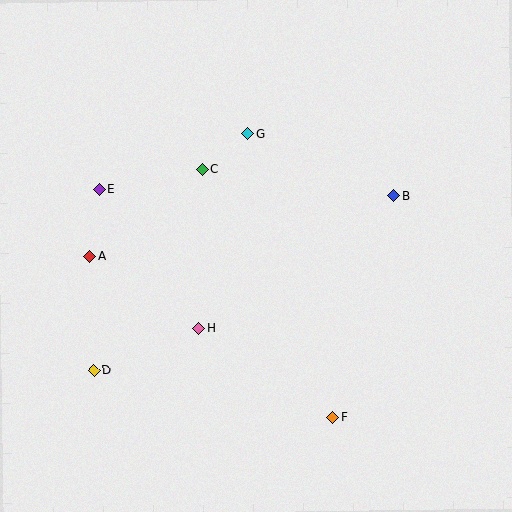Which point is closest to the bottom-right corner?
Point F is closest to the bottom-right corner.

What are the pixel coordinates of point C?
Point C is at (202, 169).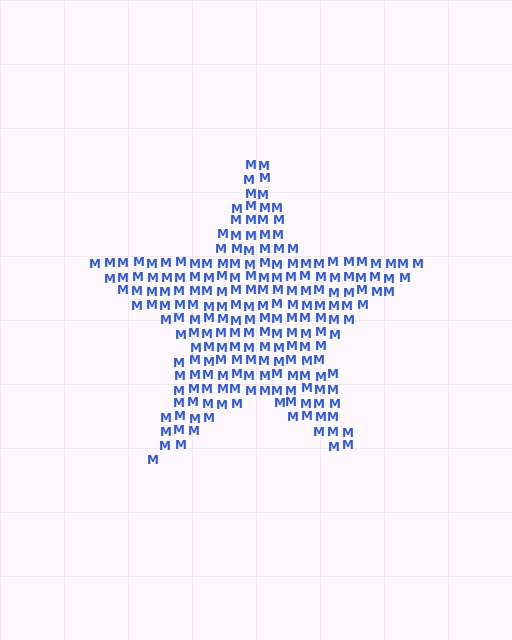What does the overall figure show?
The overall figure shows a star.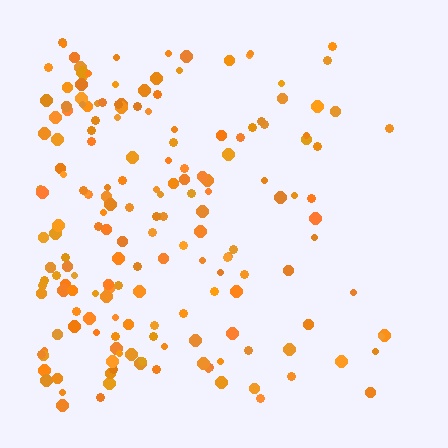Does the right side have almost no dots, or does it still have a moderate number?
Still a moderate number, just noticeably fewer than the left.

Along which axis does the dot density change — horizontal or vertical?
Horizontal.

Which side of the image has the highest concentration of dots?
The left.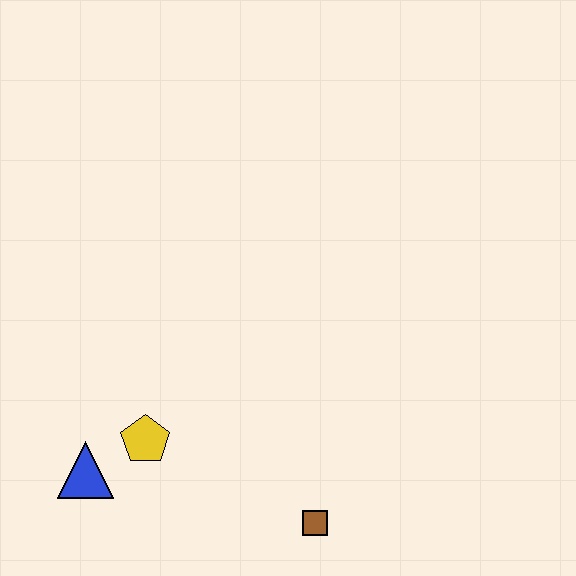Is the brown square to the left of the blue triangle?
No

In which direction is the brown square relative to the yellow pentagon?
The brown square is to the right of the yellow pentagon.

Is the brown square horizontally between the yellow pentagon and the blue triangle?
No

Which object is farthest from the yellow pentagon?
The brown square is farthest from the yellow pentagon.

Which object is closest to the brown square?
The yellow pentagon is closest to the brown square.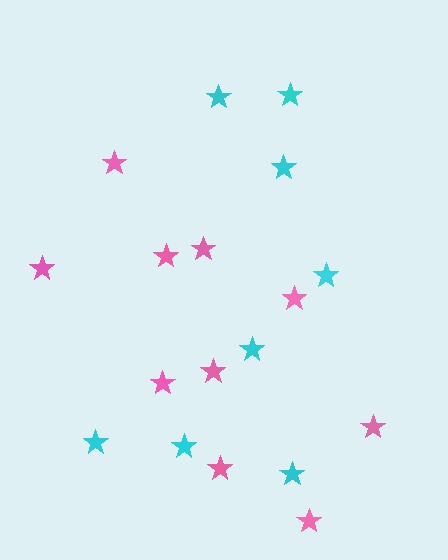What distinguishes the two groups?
There are 2 groups: one group of cyan stars (8) and one group of pink stars (10).